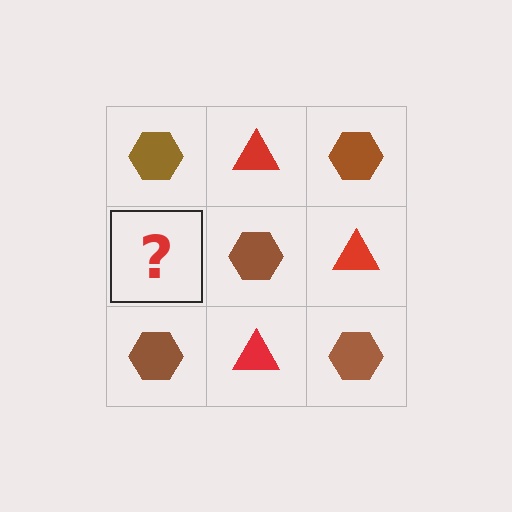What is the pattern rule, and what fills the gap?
The rule is that it alternates brown hexagon and red triangle in a checkerboard pattern. The gap should be filled with a red triangle.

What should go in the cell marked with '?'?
The missing cell should contain a red triangle.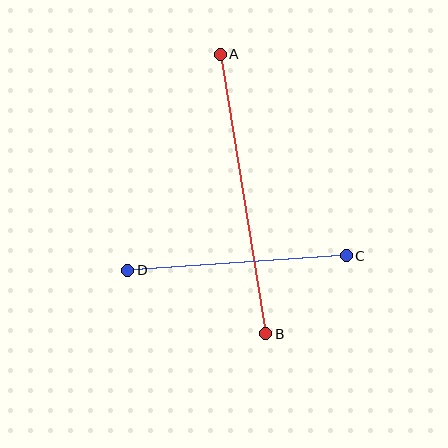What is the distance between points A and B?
The distance is approximately 283 pixels.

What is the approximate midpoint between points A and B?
The midpoint is at approximately (243, 194) pixels.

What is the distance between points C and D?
The distance is approximately 219 pixels.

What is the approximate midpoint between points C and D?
The midpoint is at approximately (237, 263) pixels.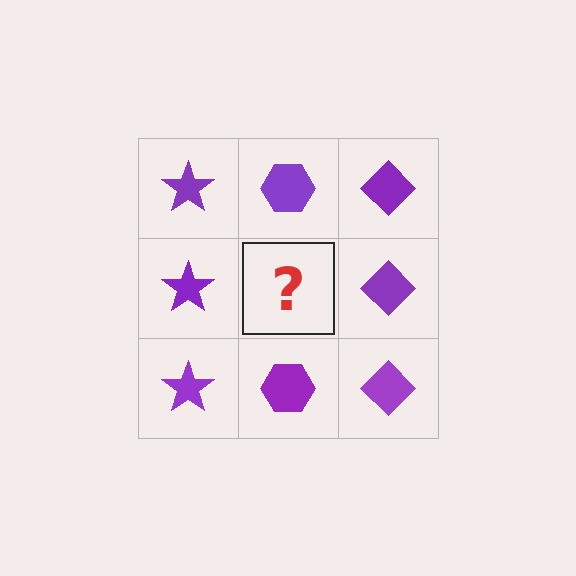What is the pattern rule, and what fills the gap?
The rule is that each column has a consistent shape. The gap should be filled with a purple hexagon.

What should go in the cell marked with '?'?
The missing cell should contain a purple hexagon.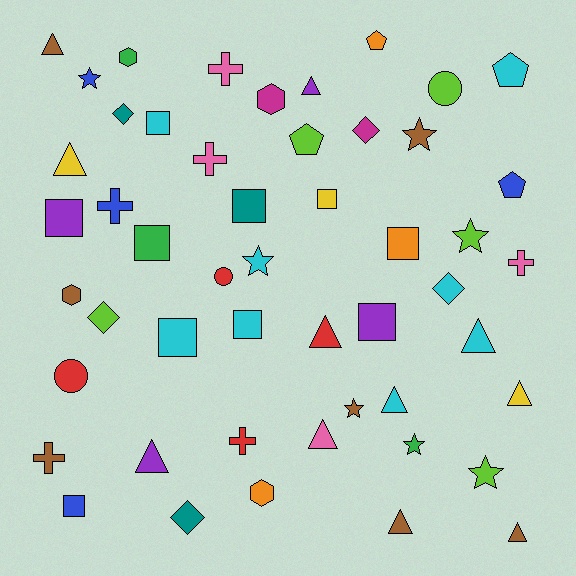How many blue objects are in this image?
There are 4 blue objects.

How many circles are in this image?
There are 3 circles.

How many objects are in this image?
There are 50 objects.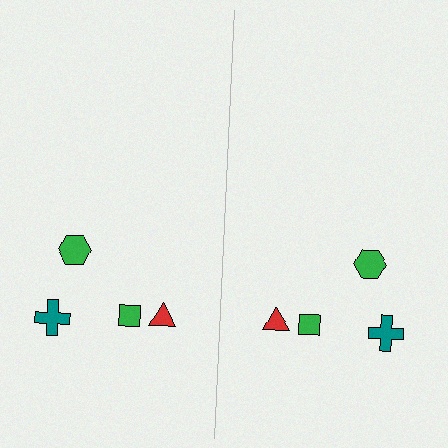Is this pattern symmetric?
Yes, this pattern has bilateral (reflection) symmetry.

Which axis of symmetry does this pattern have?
The pattern has a vertical axis of symmetry running through the center of the image.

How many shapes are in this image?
There are 8 shapes in this image.